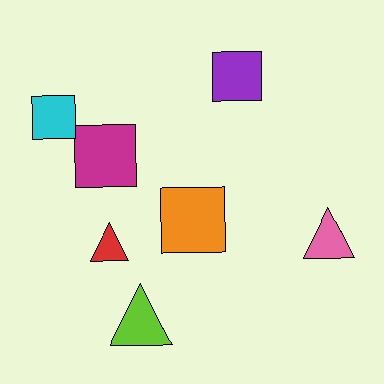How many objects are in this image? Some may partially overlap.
There are 7 objects.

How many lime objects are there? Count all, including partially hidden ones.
There is 1 lime object.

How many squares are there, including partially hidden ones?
There are 4 squares.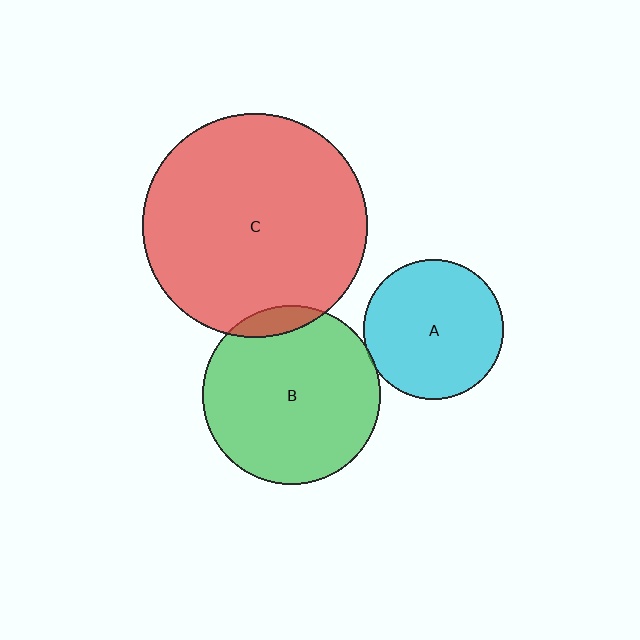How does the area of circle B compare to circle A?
Approximately 1.6 times.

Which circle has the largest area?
Circle C (red).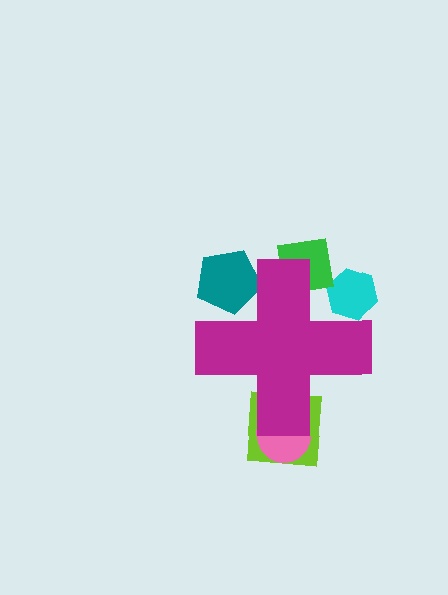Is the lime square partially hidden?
Yes, the lime square is partially hidden behind the magenta cross.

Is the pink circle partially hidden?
Yes, the pink circle is partially hidden behind the magenta cross.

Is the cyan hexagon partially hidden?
Yes, the cyan hexagon is partially hidden behind the magenta cross.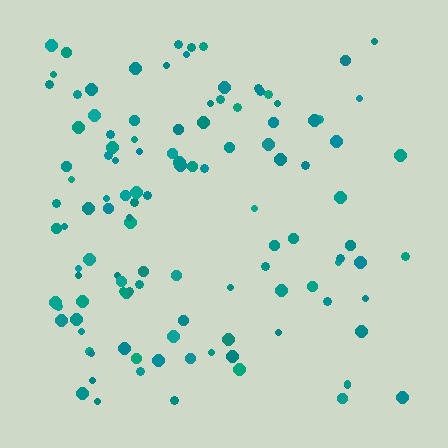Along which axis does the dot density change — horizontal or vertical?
Horizontal.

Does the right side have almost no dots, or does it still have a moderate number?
Still a moderate number, just noticeably fewer than the left.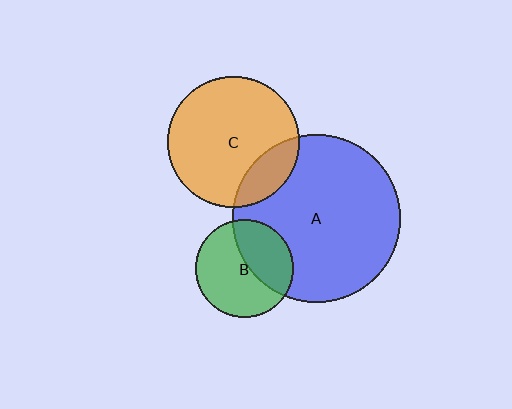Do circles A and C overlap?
Yes.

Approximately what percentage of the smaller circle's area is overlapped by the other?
Approximately 20%.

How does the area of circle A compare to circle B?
Approximately 2.9 times.